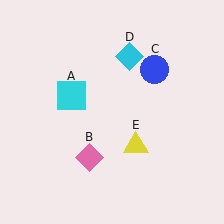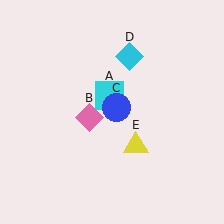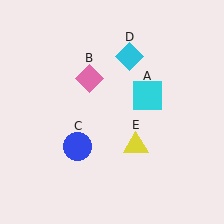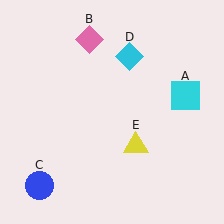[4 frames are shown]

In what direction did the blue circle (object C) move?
The blue circle (object C) moved down and to the left.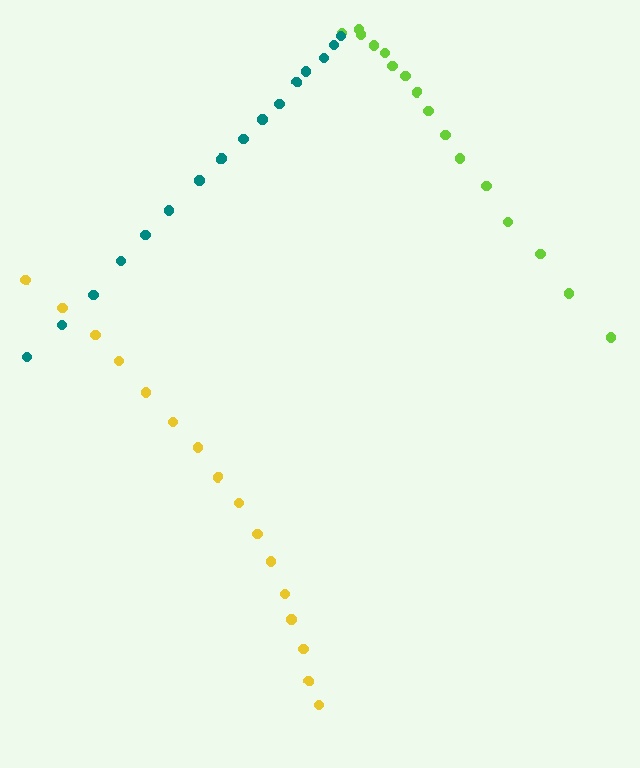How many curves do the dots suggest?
There are 3 distinct paths.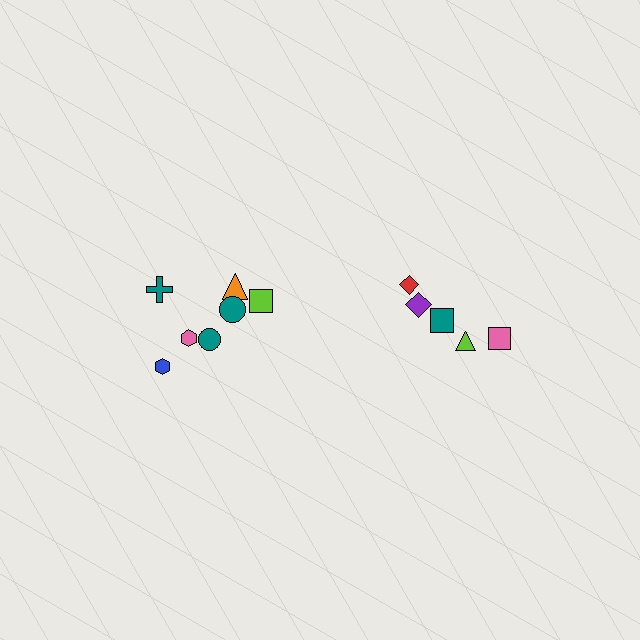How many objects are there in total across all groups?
There are 12 objects.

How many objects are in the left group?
There are 7 objects.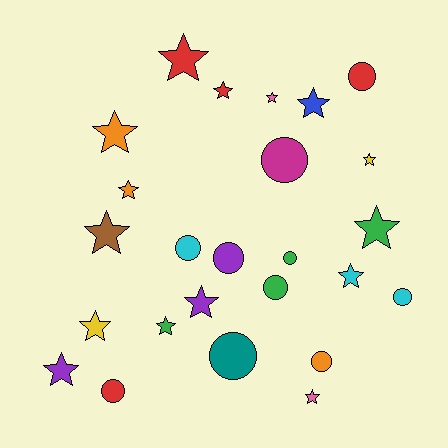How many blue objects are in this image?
There is 1 blue object.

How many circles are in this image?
There are 10 circles.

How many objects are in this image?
There are 25 objects.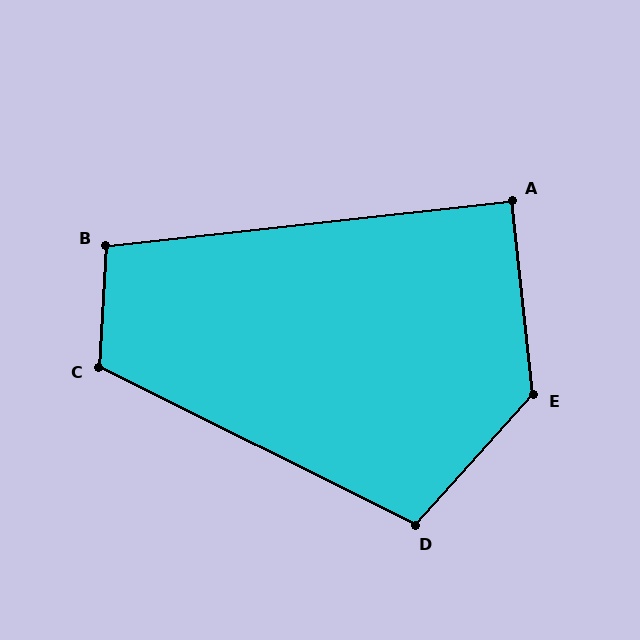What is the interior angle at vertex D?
Approximately 106 degrees (obtuse).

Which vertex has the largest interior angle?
E, at approximately 132 degrees.